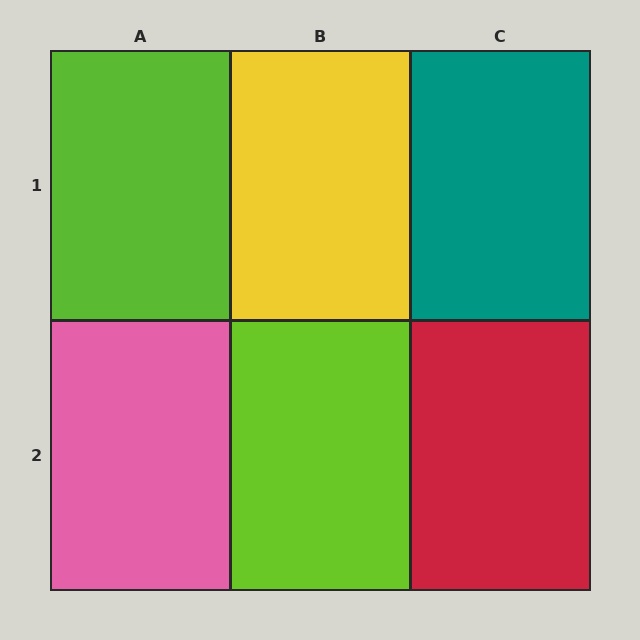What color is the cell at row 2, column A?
Pink.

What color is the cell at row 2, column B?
Lime.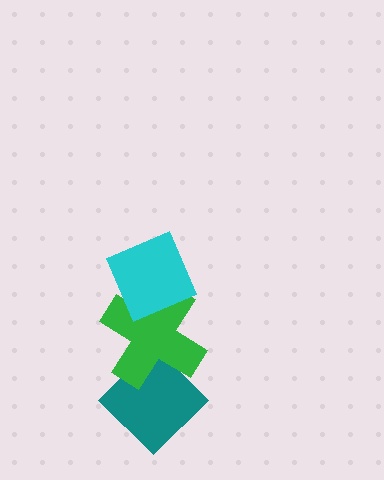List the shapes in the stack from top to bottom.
From top to bottom: the cyan diamond, the green cross, the teal diamond.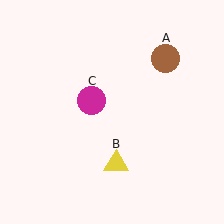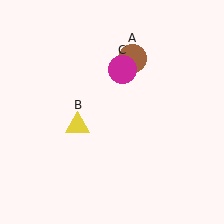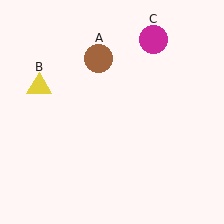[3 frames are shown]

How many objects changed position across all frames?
3 objects changed position: brown circle (object A), yellow triangle (object B), magenta circle (object C).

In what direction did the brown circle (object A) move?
The brown circle (object A) moved left.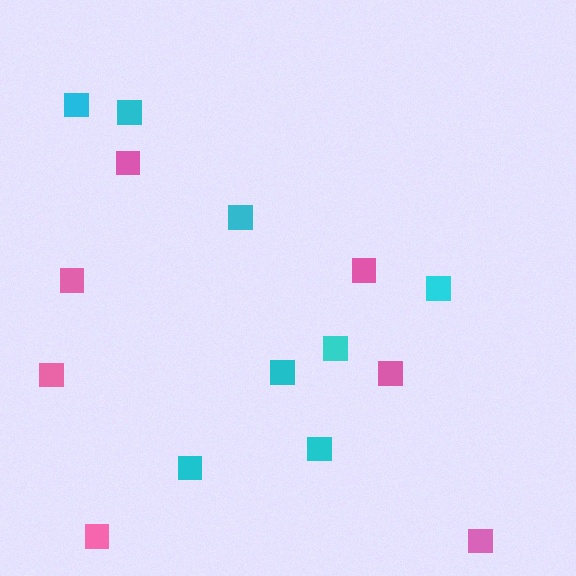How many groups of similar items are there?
There are 2 groups: one group of cyan squares (8) and one group of pink squares (7).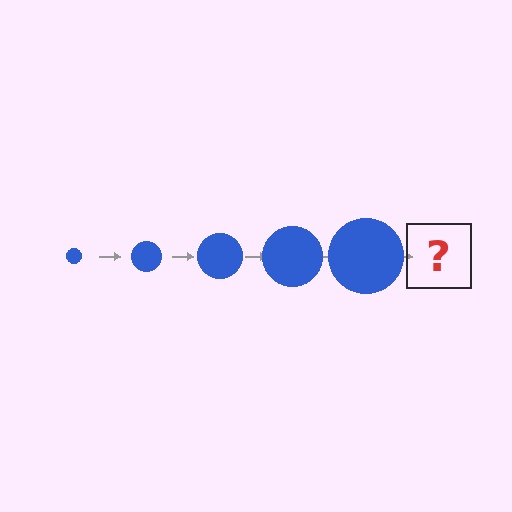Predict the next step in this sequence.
The next step is a blue circle, larger than the previous one.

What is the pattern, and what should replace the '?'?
The pattern is that the circle gets progressively larger each step. The '?' should be a blue circle, larger than the previous one.